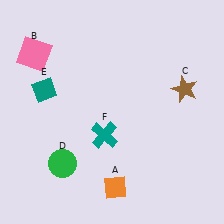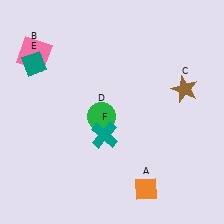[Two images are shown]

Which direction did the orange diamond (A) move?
The orange diamond (A) moved right.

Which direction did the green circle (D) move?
The green circle (D) moved up.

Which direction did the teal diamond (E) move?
The teal diamond (E) moved up.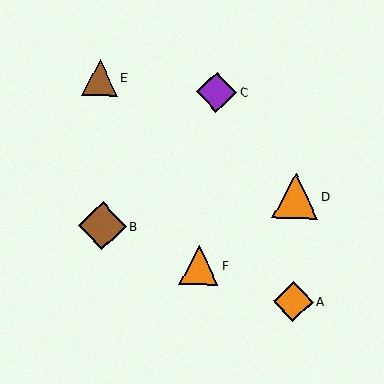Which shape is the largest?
The brown diamond (labeled B) is the largest.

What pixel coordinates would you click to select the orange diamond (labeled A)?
Click at (293, 302) to select the orange diamond A.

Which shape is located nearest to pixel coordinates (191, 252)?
The orange triangle (labeled F) at (199, 265) is nearest to that location.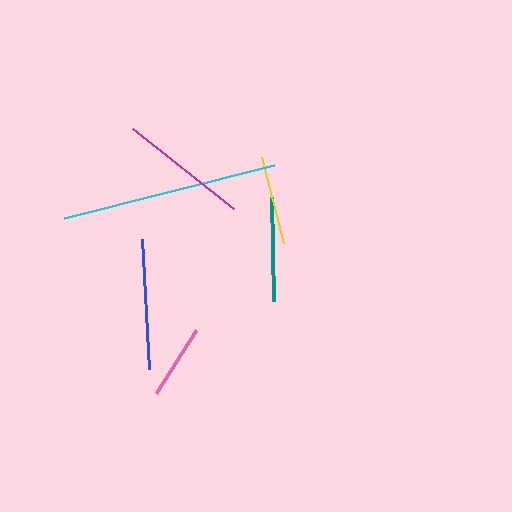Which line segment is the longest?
The cyan line is the longest at approximately 217 pixels.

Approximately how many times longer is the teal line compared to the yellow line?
The teal line is approximately 1.2 times the length of the yellow line.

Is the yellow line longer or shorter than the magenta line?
The magenta line is longer than the yellow line.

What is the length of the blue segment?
The blue segment is approximately 129 pixels long.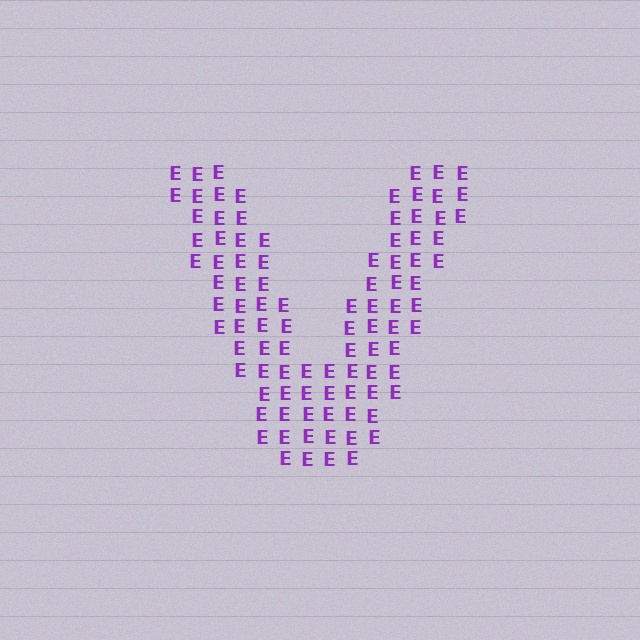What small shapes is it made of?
It is made of small letter E's.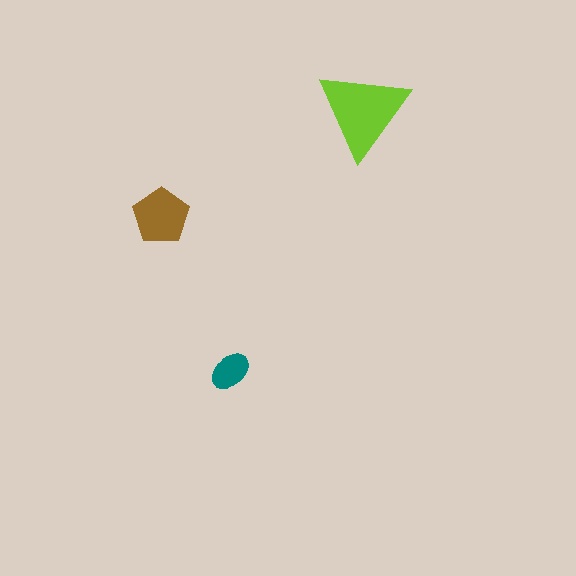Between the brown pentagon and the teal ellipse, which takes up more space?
The brown pentagon.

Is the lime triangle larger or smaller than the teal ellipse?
Larger.